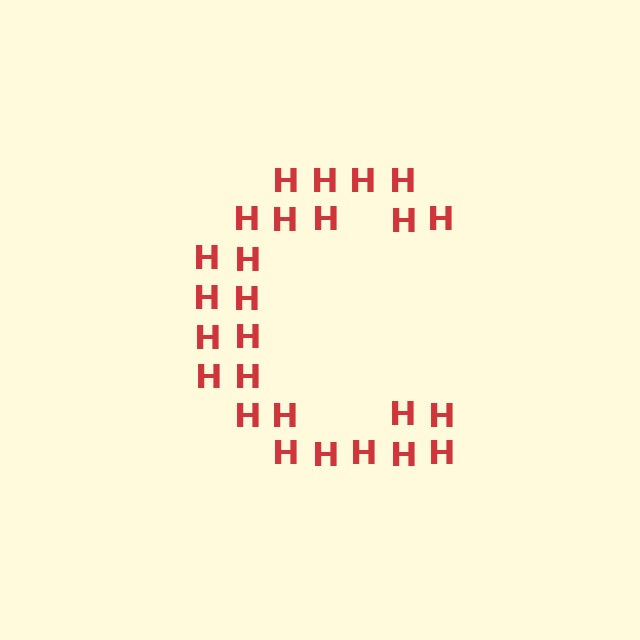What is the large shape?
The large shape is the letter C.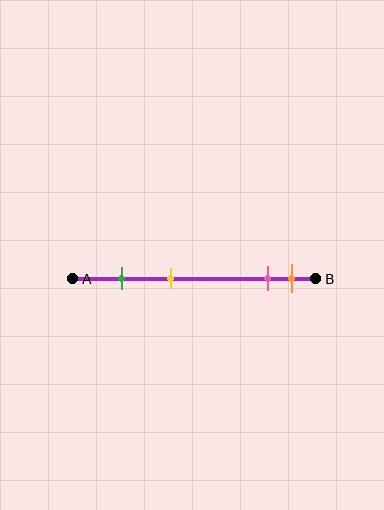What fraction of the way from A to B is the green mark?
The green mark is approximately 20% (0.2) of the way from A to B.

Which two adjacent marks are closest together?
The pink and orange marks are the closest adjacent pair.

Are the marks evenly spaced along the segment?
No, the marks are not evenly spaced.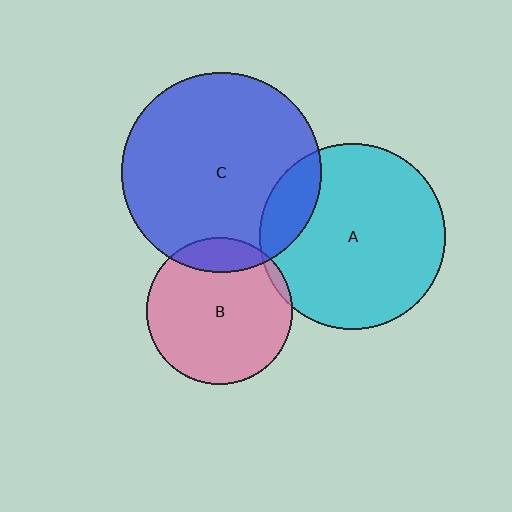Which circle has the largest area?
Circle C (blue).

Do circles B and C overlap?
Yes.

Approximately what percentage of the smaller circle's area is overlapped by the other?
Approximately 15%.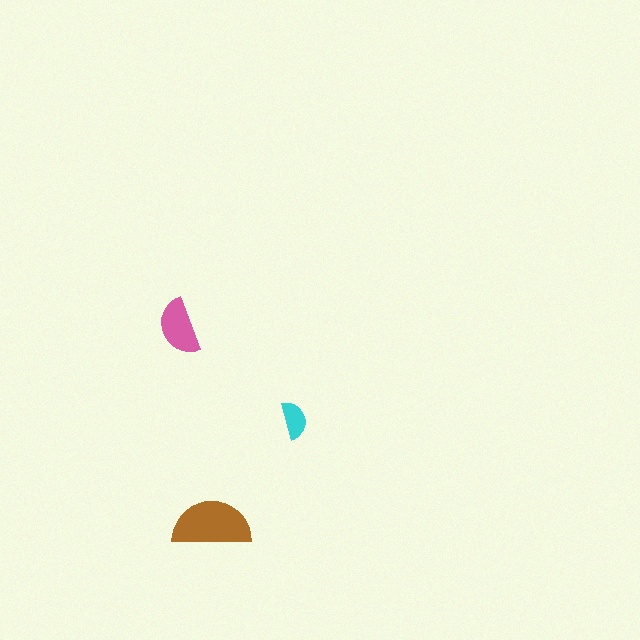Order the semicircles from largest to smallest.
the brown one, the pink one, the cyan one.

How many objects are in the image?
There are 3 objects in the image.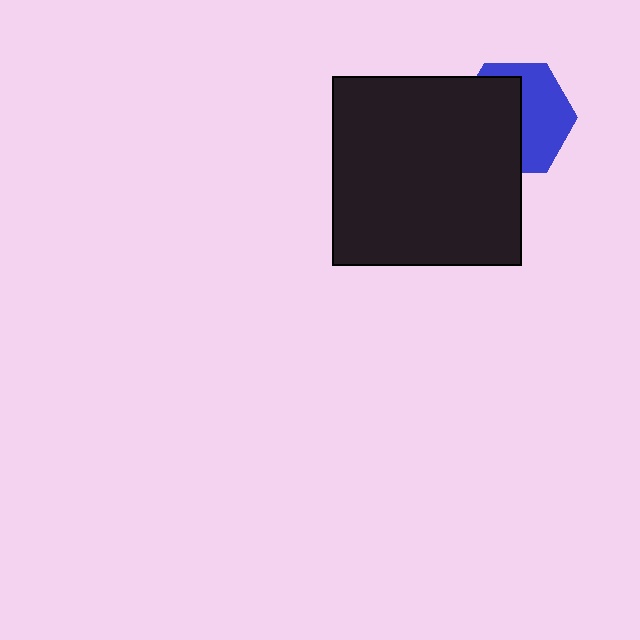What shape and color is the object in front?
The object in front is a black square.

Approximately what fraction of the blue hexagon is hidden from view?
Roughly 52% of the blue hexagon is hidden behind the black square.